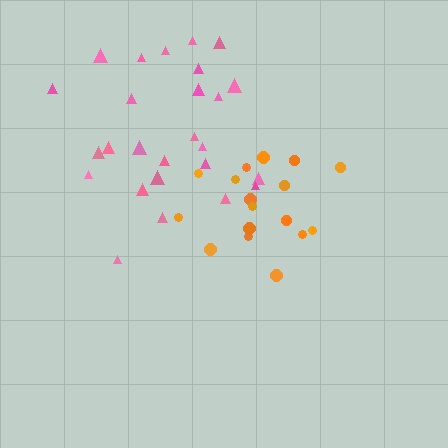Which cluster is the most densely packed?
Orange.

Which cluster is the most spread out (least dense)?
Pink.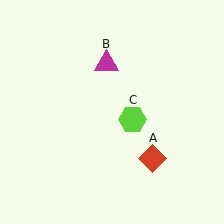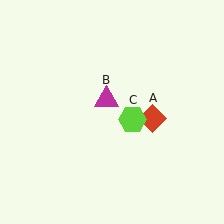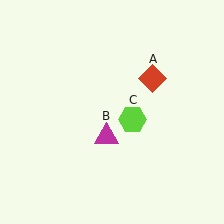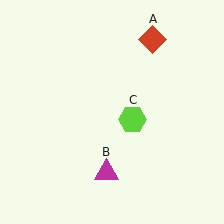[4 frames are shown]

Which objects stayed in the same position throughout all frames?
Lime hexagon (object C) remained stationary.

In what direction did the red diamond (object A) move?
The red diamond (object A) moved up.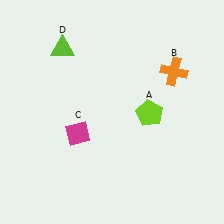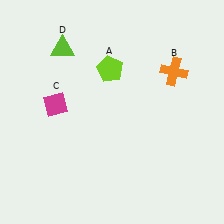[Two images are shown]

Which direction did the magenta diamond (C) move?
The magenta diamond (C) moved up.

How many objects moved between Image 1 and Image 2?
2 objects moved between the two images.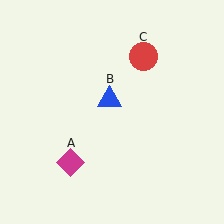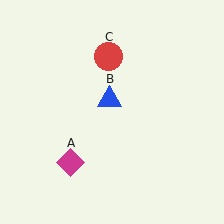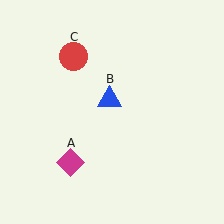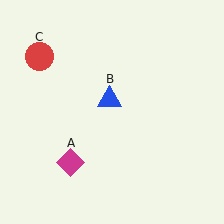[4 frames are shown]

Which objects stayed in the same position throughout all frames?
Magenta diamond (object A) and blue triangle (object B) remained stationary.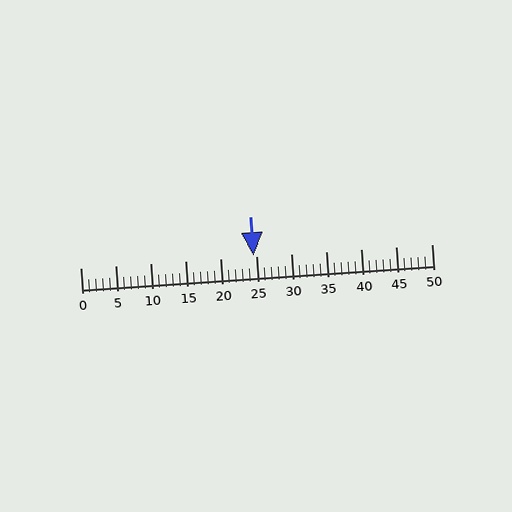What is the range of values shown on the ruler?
The ruler shows values from 0 to 50.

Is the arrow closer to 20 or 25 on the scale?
The arrow is closer to 25.